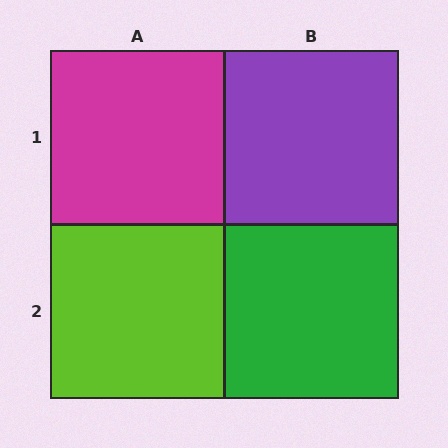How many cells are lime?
1 cell is lime.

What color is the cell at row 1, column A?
Magenta.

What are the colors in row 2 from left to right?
Lime, green.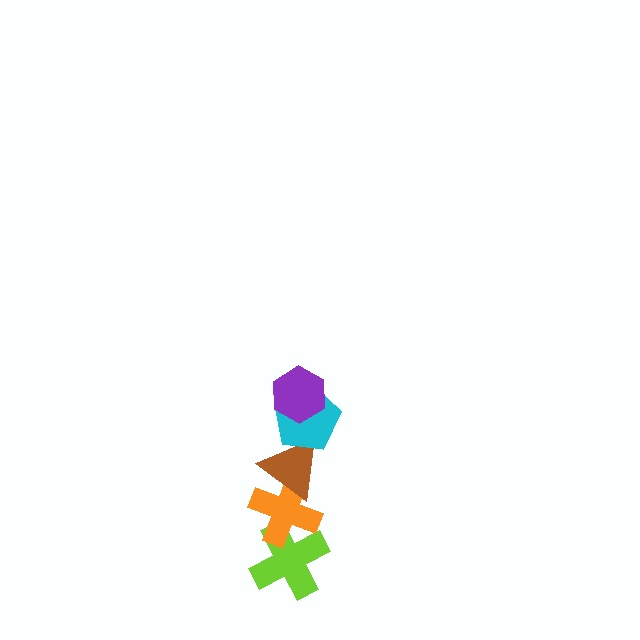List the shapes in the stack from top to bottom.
From top to bottom: the purple hexagon, the cyan pentagon, the brown triangle, the orange cross, the lime cross.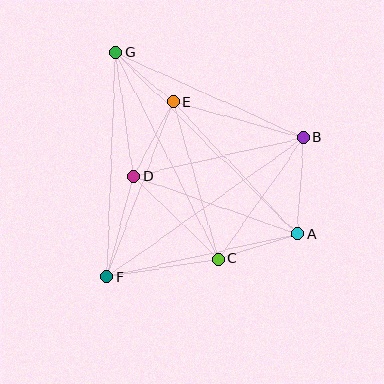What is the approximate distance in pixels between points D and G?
The distance between D and G is approximately 125 pixels.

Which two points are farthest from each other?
Points A and G are farthest from each other.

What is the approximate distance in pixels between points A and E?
The distance between A and E is approximately 182 pixels.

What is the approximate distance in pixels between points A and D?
The distance between A and D is approximately 174 pixels.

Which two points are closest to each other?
Points E and G are closest to each other.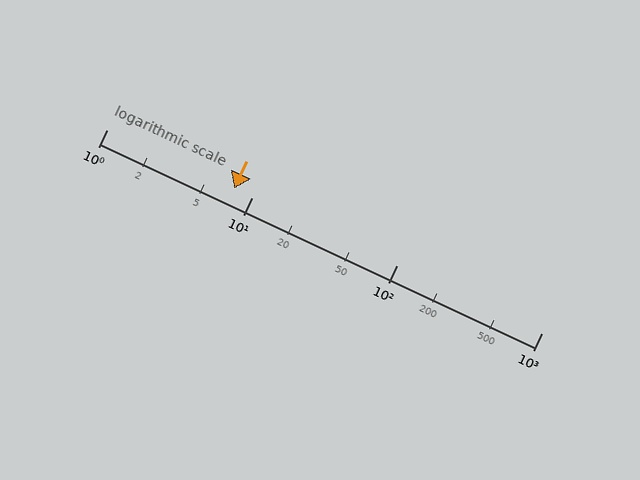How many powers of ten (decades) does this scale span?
The scale spans 3 decades, from 1 to 1000.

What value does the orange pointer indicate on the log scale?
The pointer indicates approximately 7.6.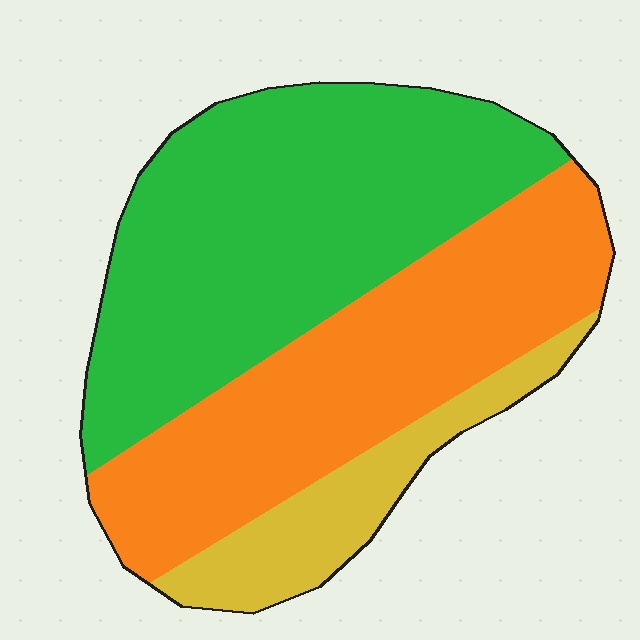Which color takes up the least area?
Yellow, at roughly 15%.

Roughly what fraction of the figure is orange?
Orange covers around 40% of the figure.